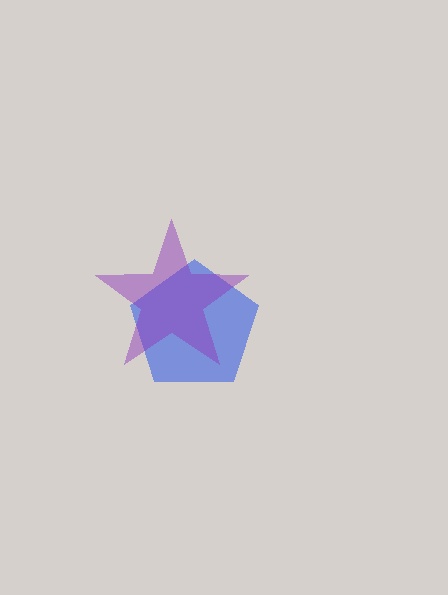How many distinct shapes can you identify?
There are 2 distinct shapes: a blue pentagon, a purple star.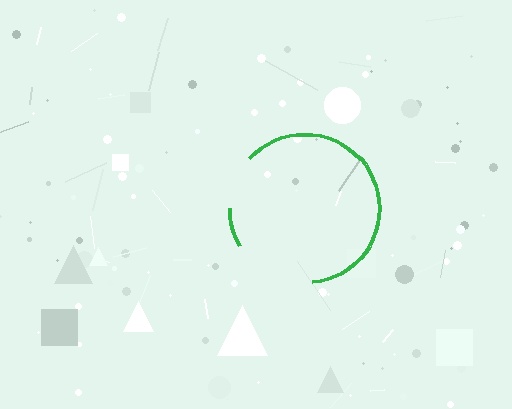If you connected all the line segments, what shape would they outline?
They would outline a circle.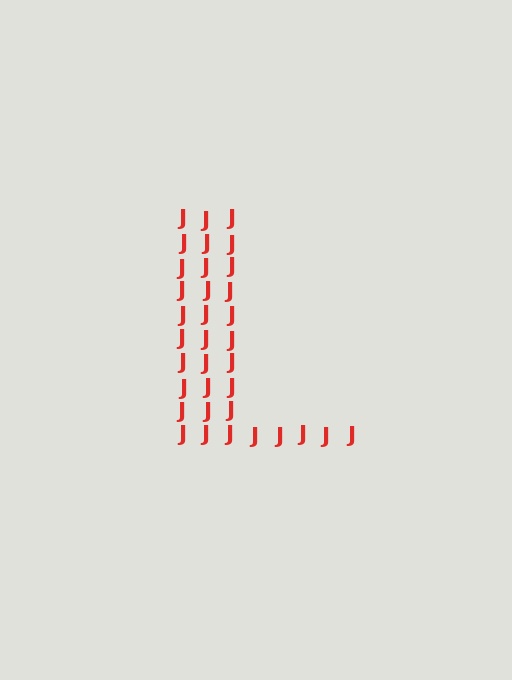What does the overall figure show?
The overall figure shows the letter L.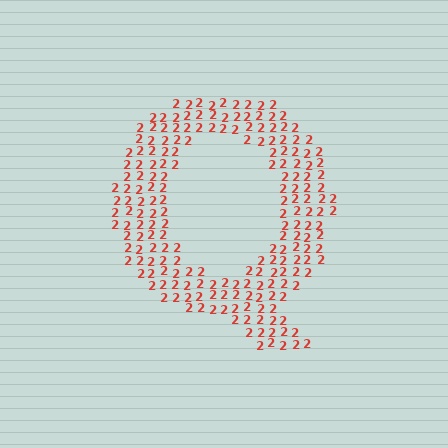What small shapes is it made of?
It is made of small digit 2's.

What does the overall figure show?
The overall figure shows the letter Q.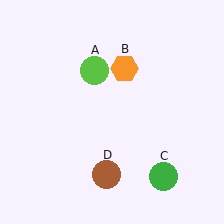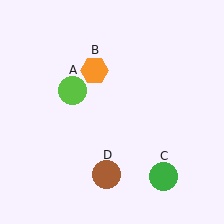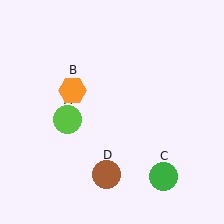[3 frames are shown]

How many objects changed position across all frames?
2 objects changed position: lime circle (object A), orange hexagon (object B).